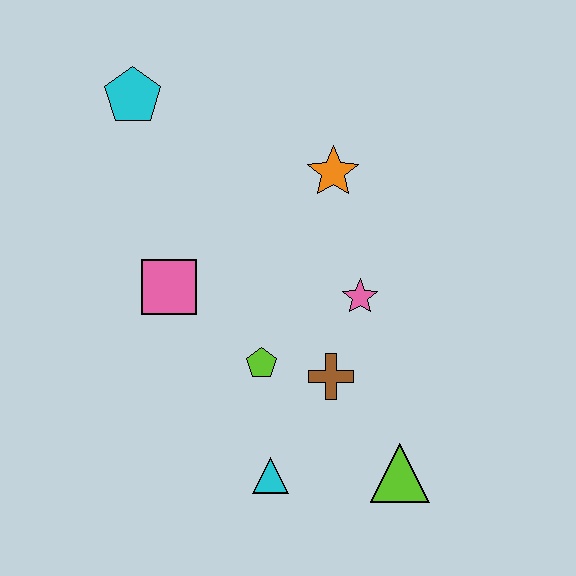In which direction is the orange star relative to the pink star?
The orange star is above the pink star.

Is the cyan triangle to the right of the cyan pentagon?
Yes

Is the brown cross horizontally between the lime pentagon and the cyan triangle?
No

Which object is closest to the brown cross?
The lime pentagon is closest to the brown cross.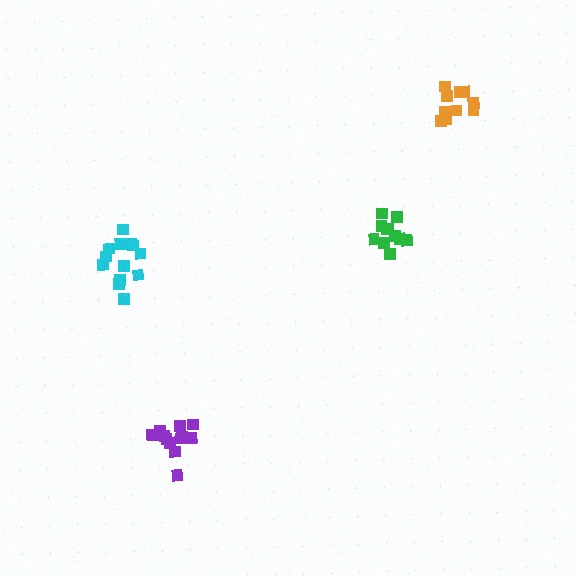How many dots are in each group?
Group 1: 13 dots, Group 2: 11 dots, Group 3: 10 dots, Group 4: 13 dots (47 total).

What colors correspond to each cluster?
The clusters are colored: purple, green, orange, cyan.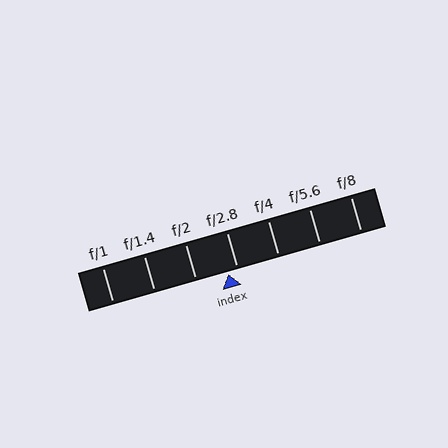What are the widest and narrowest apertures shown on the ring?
The widest aperture shown is f/1 and the narrowest is f/8.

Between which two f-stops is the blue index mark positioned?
The index mark is between f/2 and f/2.8.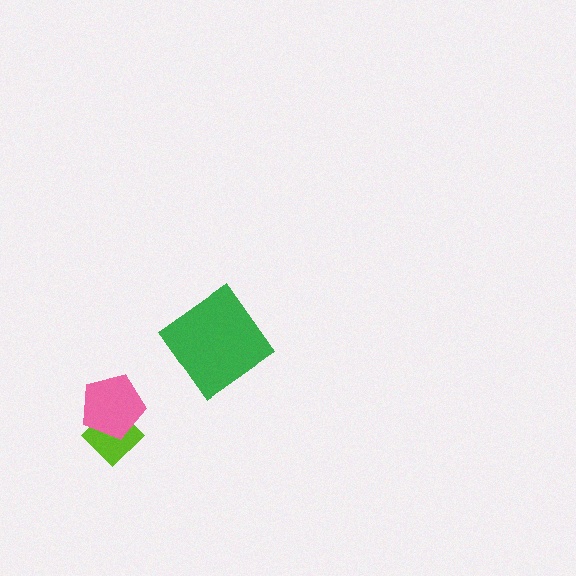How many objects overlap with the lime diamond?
1 object overlaps with the lime diamond.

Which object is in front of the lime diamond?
The pink pentagon is in front of the lime diamond.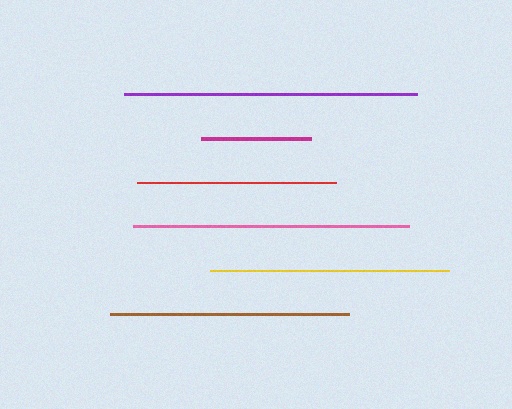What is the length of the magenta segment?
The magenta segment is approximately 109 pixels long.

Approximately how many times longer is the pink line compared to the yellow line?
The pink line is approximately 1.2 times the length of the yellow line.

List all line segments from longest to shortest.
From longest to shortest: purple, pink, yellow, brown, red, magenta.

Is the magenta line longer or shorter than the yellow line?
The yellow line is longer than the magenta line.